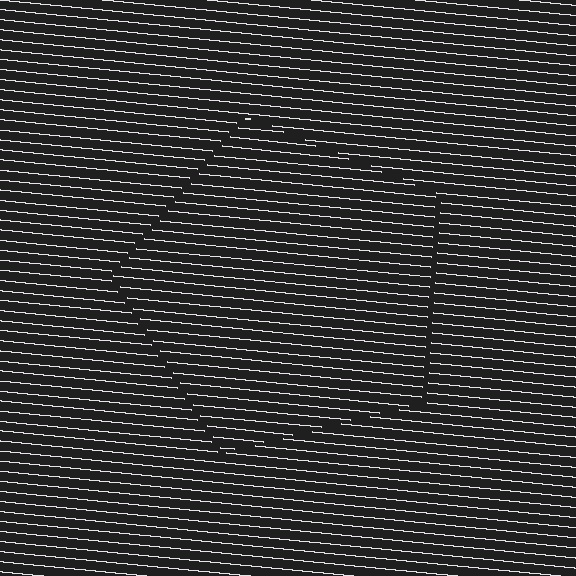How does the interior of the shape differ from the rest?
The interior of the shape contains the same grating, shifted by half a period — the contour is defined by the phase discontinuity where line-ends from the inner and outer gratings abut.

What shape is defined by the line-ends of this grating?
An illusory pentagon. The interior of the shape contains the same grating, shifted by half a period — the contour is defined by the phase discontinuity where line-ends from the inner and outer gratings abut.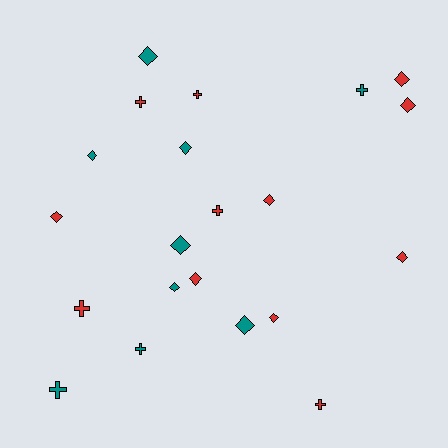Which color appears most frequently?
Red, with 12 objects.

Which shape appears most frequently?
Diamond, with 13 objects.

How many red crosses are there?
There are 5 red crosses.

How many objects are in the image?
There are 21 objects.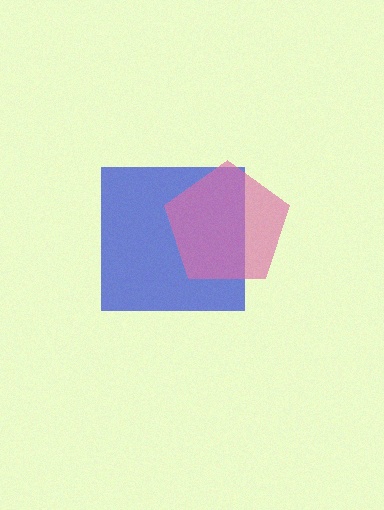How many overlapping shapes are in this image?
There are 2 overlapping shapes in the image.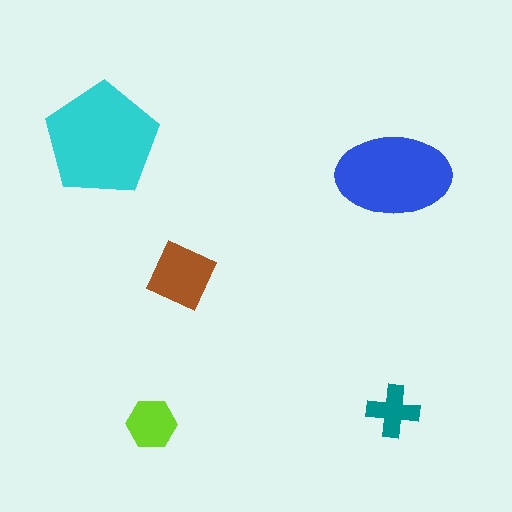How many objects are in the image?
There are 5 objects in the image.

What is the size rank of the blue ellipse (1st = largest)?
2nd.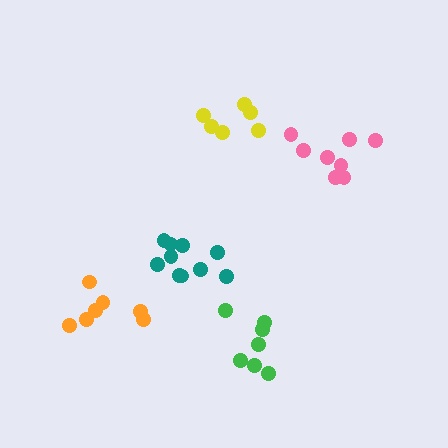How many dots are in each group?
Group 1: 6 dots, Group 2: 7 dots, Group 3: 8 dots, Group 4: 7 dots, Group 5: 10 dots (38 total).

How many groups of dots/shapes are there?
There are 5 groups.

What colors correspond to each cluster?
The clusters are colored: yellow, orange, pink, green, teal.